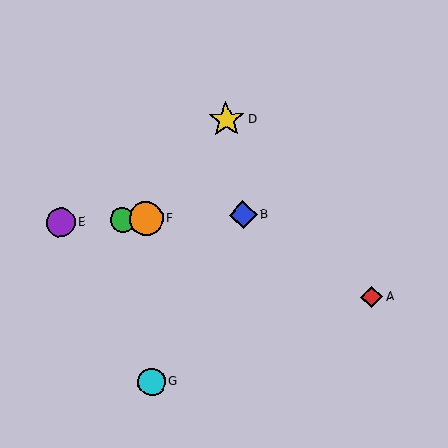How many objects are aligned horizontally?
4 objects (B, C, E, F) are aligned horizontally.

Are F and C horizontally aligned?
Yes, both are at y≈219.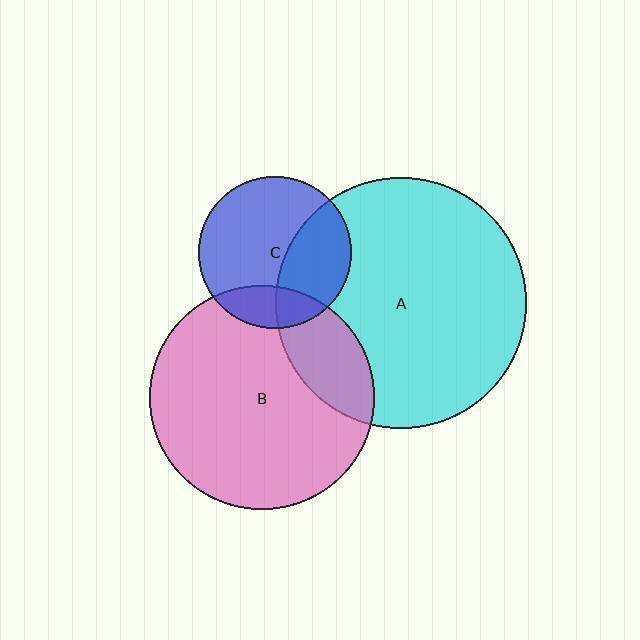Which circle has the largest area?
Circle A (cyan).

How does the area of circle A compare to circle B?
Approximately 1.3 times.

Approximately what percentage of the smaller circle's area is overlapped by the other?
Approximately 20%.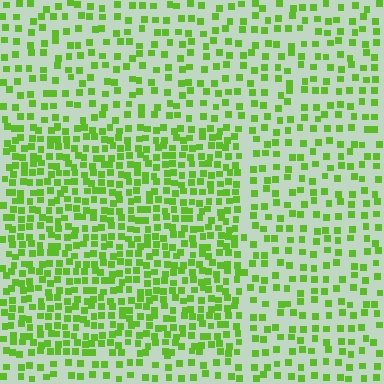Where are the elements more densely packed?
The elements are more densely packed inside the rectangle boundary.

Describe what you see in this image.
The image contains small lime elements arranged at two different densities. A rectangle-shaped region is visible where the elements are more densely packed than the surrounding area.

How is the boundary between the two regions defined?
The boundary is defined by a change in element density (approximately 1.9x ratio). All elements are the same color, size, and shape.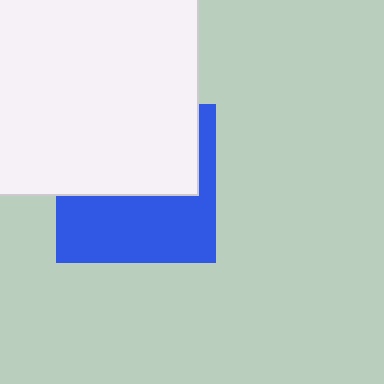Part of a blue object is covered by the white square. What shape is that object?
It is a square.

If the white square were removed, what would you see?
You would see the complete blue square.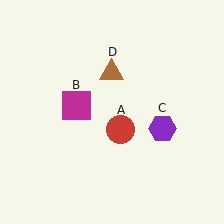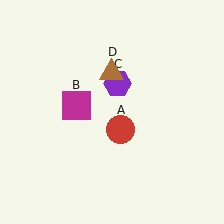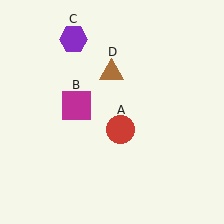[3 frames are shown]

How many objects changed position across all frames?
1 object changed position: purple hexagon (object C).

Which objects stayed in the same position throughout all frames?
Red circle (object A) and magenta square (object B) and brown triangle (object D) remained stationary.